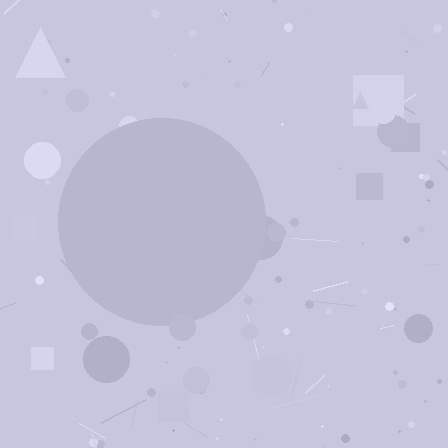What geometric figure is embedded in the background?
A circle is embedded in the background.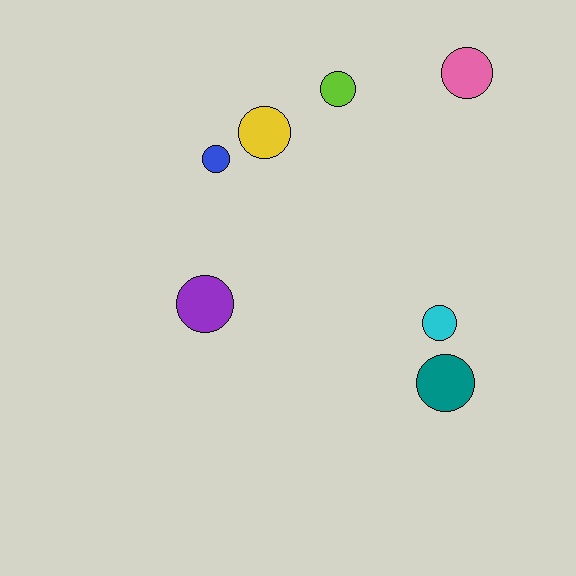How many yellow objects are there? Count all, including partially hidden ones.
There is 1 yellow object.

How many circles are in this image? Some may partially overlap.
There are 7 circles.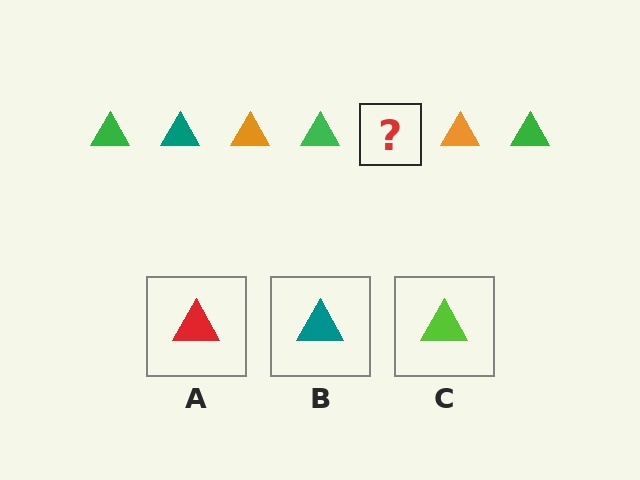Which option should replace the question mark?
Option B.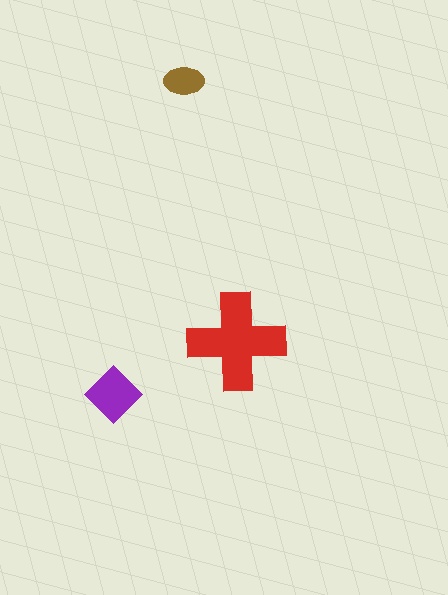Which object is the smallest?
The brown ellipse.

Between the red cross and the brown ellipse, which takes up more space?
The red cross.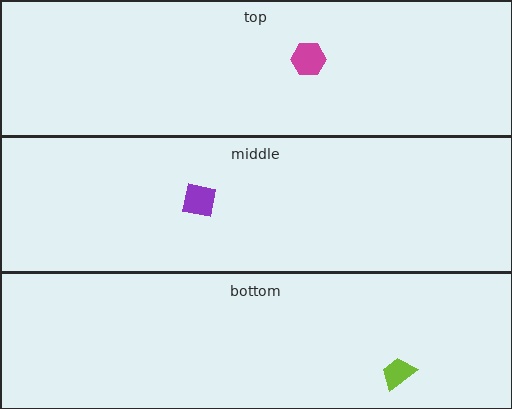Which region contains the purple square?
The middle region.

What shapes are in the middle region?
The purple square.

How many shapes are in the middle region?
1.